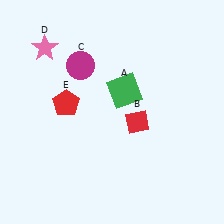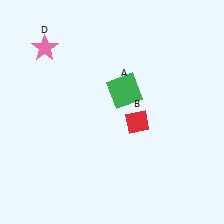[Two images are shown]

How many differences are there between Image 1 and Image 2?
There are 2 differences between the two images.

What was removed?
The magenta circle (C), the red pentagon (E) were removed in Image 2.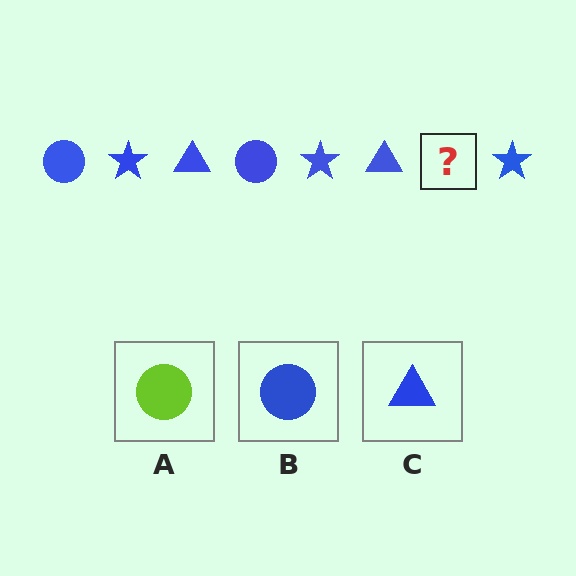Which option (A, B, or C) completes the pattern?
B.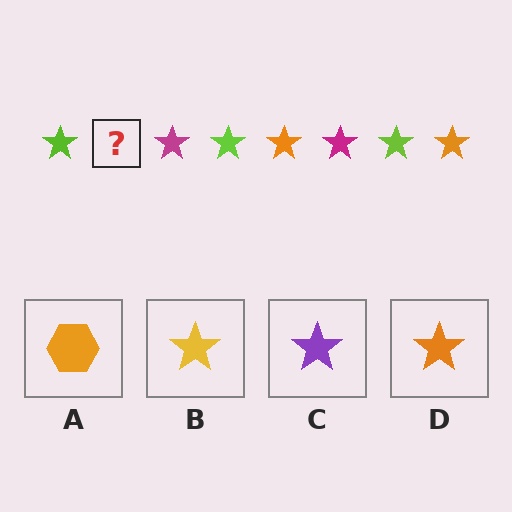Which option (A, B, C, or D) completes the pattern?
D.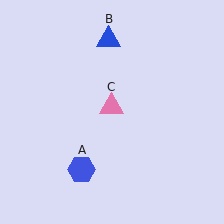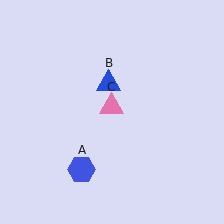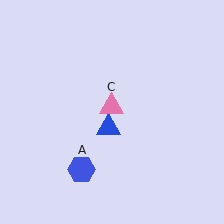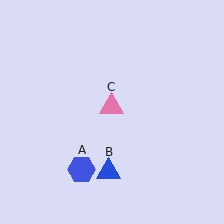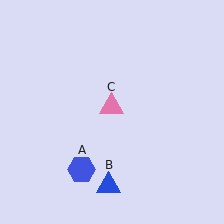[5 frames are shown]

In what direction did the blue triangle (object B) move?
The blue triangle (object B) moved down.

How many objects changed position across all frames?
1 object changed position: blue triangle (object B).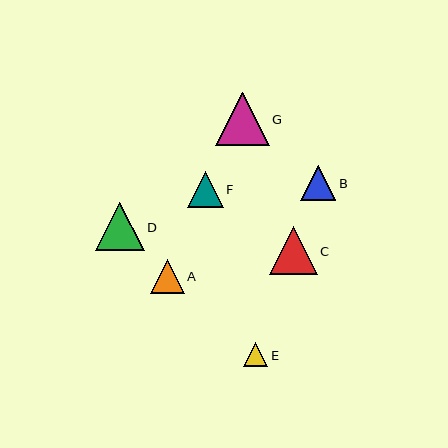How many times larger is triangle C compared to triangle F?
Triangle C is approximately 1.3 times the size of triangle F.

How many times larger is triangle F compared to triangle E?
Triangle F is approximately 1.5 times the size of triangle E.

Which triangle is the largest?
Triangle G is the largest with a size of approximately 54 pixels.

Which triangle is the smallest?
Triangle E is the smallest with a size of approximately 24 pixels.